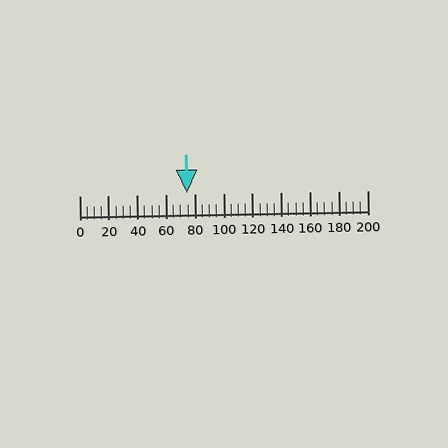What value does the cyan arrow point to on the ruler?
The cyan arrow points to approximately 75.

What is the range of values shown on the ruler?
The ruler shows values from 0 to 200.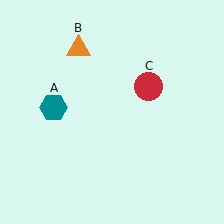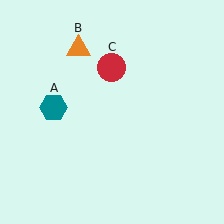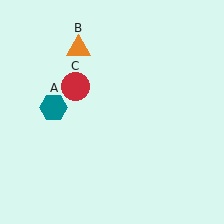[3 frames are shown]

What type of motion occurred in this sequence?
The red circle (object C) rotated counterclockwise around the center of the scene.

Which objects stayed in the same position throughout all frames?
Teal hexagon (object A) and orange triangle (object B) remained stationary.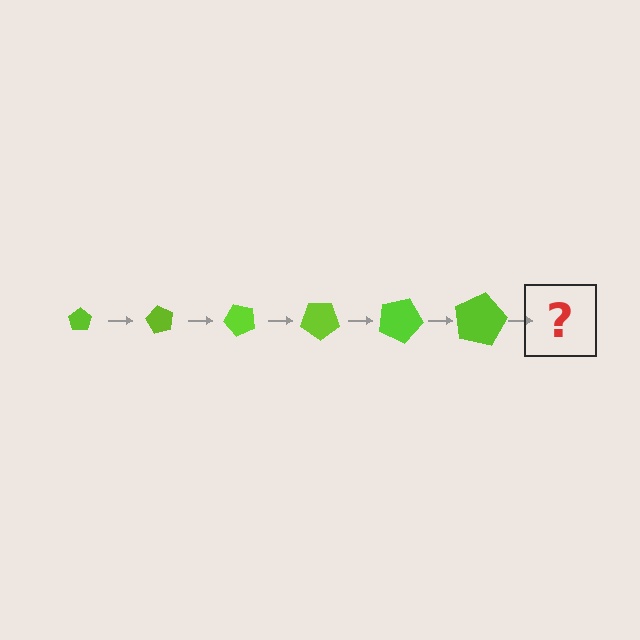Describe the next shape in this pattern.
It should be a pentagon, larger than the previous one and rotated 360 degrees from the start.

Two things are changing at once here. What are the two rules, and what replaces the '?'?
The two rules are that the pentagon grows larger each step and it rotates 60 degrees each step. The '?' should be a pentagon, larger than the previous one and rotated 360 degrees from the start.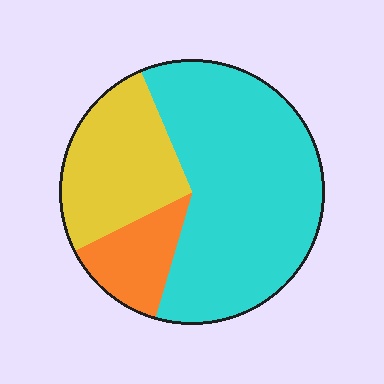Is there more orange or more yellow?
Yellow.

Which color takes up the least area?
Orange, at roughly 15%.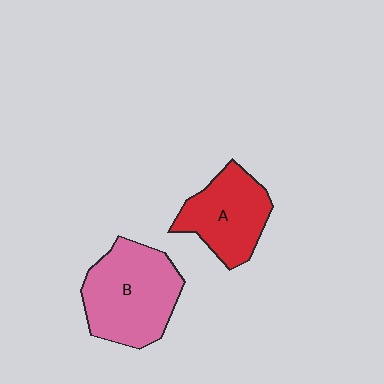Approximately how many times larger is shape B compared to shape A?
Approximately 1.3 times.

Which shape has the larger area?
Shape B (pink).